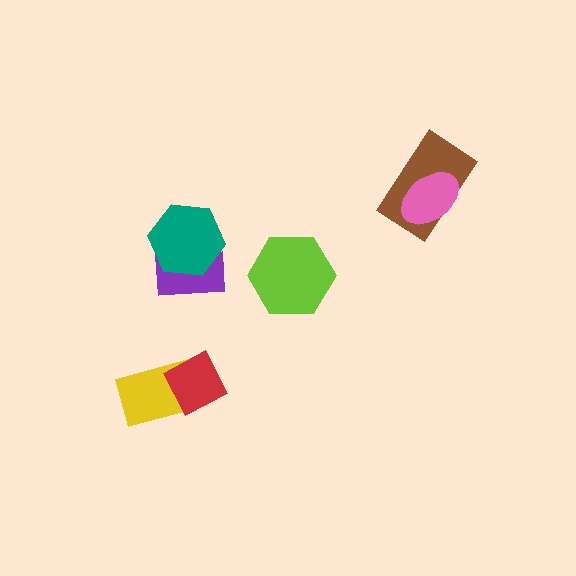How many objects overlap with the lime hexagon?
0 objects overlap with the lime hexagon.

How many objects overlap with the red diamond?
1 object overlaps with the red diamond.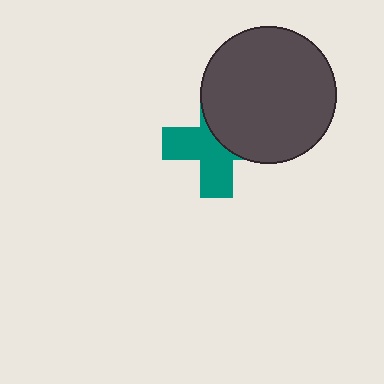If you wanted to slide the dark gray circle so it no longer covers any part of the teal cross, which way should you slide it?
Slide it toward the upper-right — that is the most direct way to separate the two shapes.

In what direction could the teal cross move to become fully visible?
The teal cross could move toward the lower-left. That would shift it out from behind the dark gray circle entirely.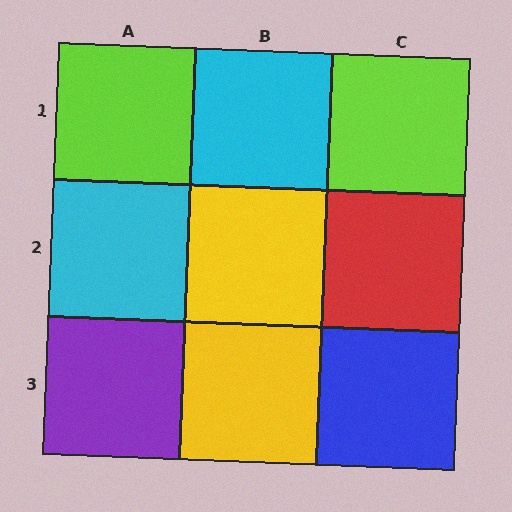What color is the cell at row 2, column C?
Red.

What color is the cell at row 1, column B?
Cyan.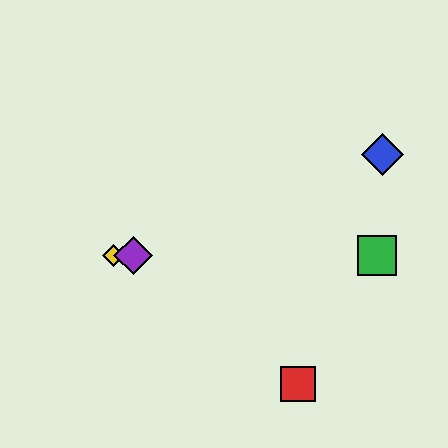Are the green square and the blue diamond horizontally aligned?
No, the green square is at y≈256 and the blue diamond is at y≈155.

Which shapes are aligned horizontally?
The green square, the yellow diamond, the purple diamond are aligned horizontally.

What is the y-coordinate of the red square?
The red square is at y≈384.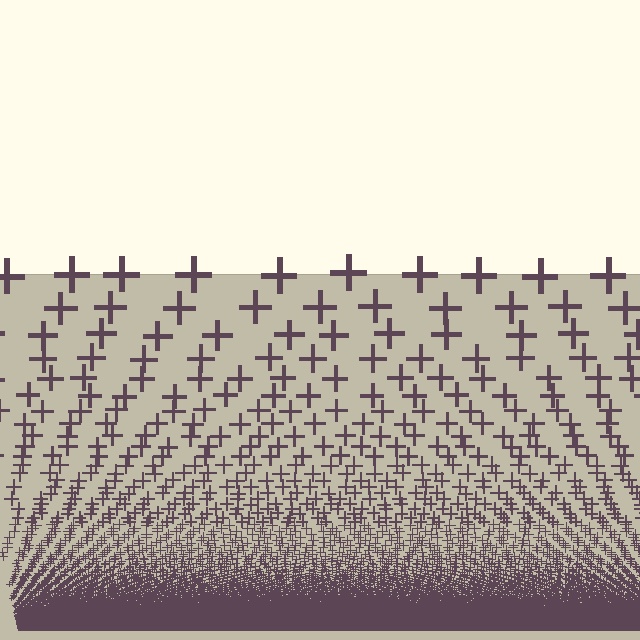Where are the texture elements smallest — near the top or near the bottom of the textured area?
Near the bottom.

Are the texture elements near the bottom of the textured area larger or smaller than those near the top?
Smaller. The gradient is inverted — elements near the bottom are smaller and denser.